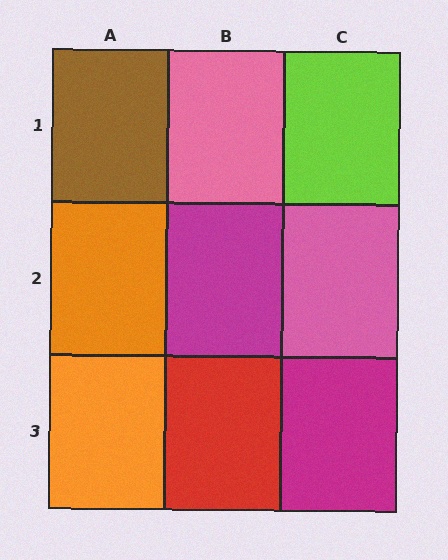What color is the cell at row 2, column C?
Pink.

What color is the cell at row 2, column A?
Orange.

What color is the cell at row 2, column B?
Magenta.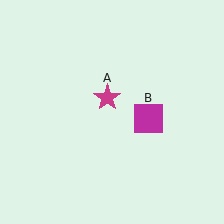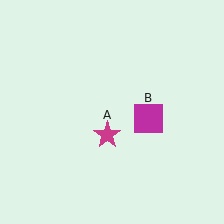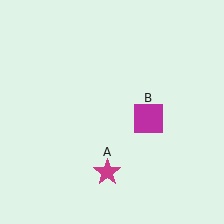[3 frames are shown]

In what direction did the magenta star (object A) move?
The magenta star (object A) moved down.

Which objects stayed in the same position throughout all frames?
Magenta square (object B) remained stationary.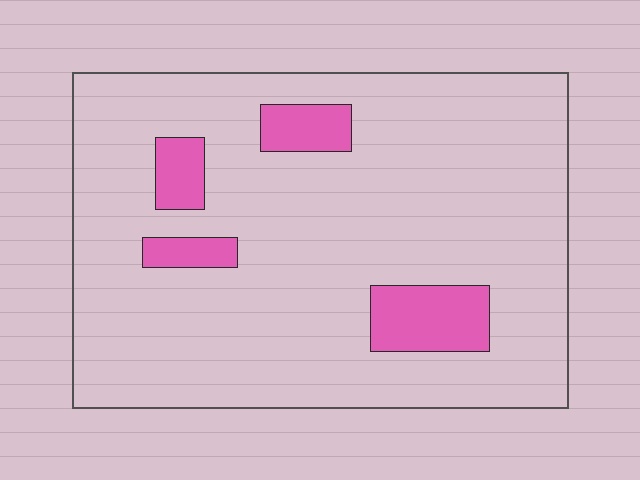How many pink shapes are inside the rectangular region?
4.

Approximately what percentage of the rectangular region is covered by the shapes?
Approximately 10%.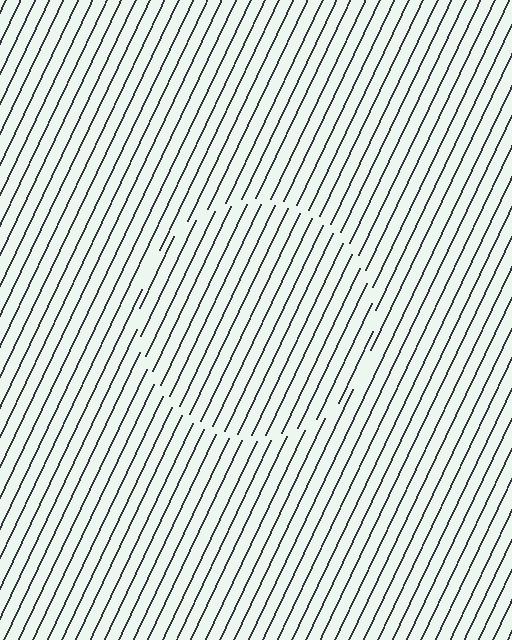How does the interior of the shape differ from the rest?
The interior of the shape contains the same grating, shifted by half a period — the contour is defined by the phase discontinuity where line-ends from the inner and outer gratings abut.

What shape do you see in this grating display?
An illusory circle. The interior of the shape contains the same grating, shifted by half a period — the contour is defined by the phase discontinuity where line-ends from the inner and outer gratings abut.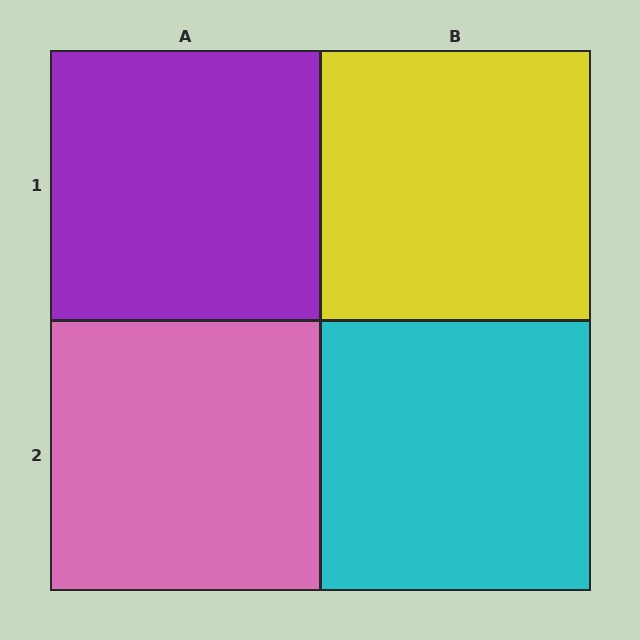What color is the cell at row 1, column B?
Yellow.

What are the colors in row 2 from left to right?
Pink, cyan.